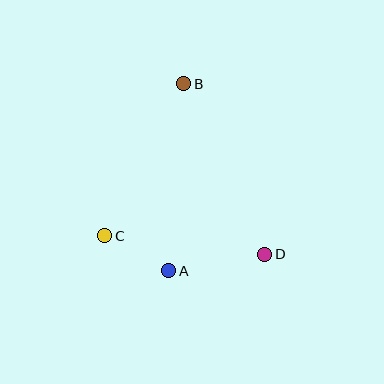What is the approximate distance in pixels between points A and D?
The distance between A and D is approximately 97 pixels.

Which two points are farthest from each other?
Points B and D are farthest from each other.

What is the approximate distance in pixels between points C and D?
The distance between C and D is approximately 161 pixels.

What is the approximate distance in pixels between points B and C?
The distance between B and C is approximately 171 pixels.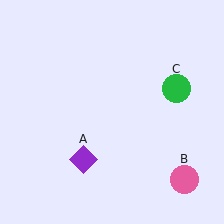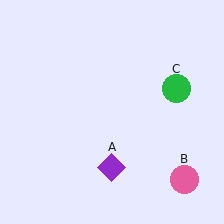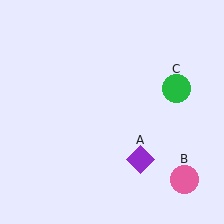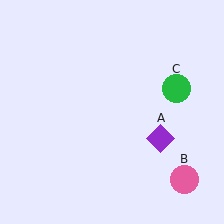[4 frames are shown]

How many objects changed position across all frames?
1 object changed position: purple diamond (object A).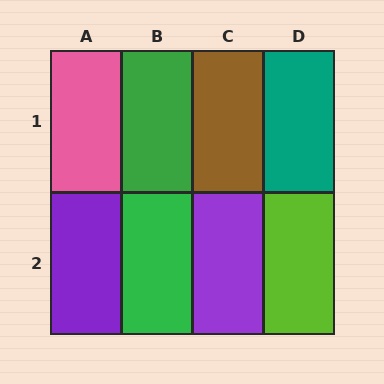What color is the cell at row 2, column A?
Purple.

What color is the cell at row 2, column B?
Green.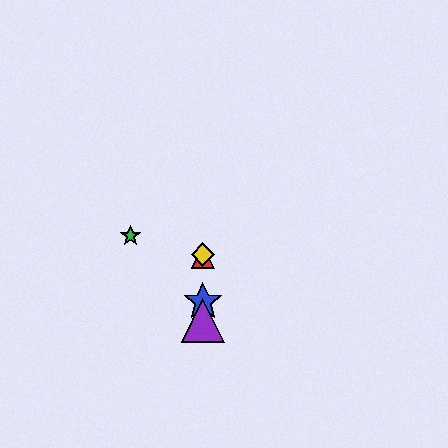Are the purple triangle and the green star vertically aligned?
No, the purple triangle is at x≈203 and the green star is at x≈130.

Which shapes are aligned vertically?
The red triangle, the blue star, the yellow diamond, the purple triangle are aligned vertically.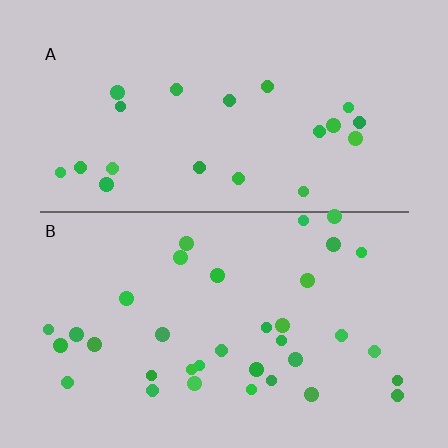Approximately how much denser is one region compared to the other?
Approximately 1.7× — region B over region A.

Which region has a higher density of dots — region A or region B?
B (the bottom).